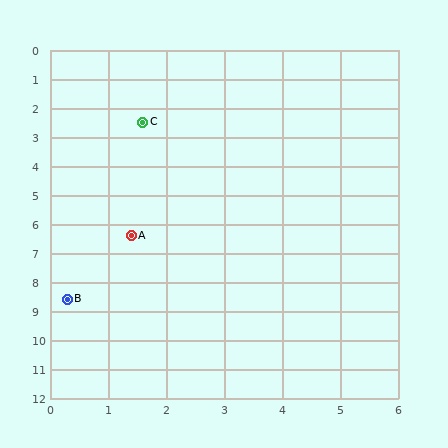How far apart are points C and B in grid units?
Points C and B are about 6.2 grid units apart.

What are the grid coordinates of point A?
Point A is at approximately (1.4, 6.4).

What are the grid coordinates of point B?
Point B is at approximately (0.3, 8.6).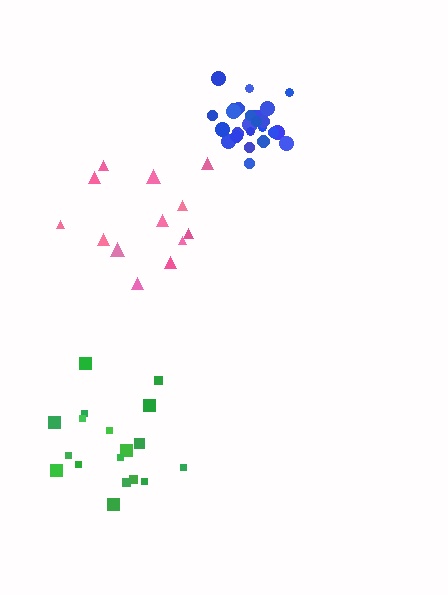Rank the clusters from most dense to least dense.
blue, green, pink.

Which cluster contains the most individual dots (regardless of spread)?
Blue (30).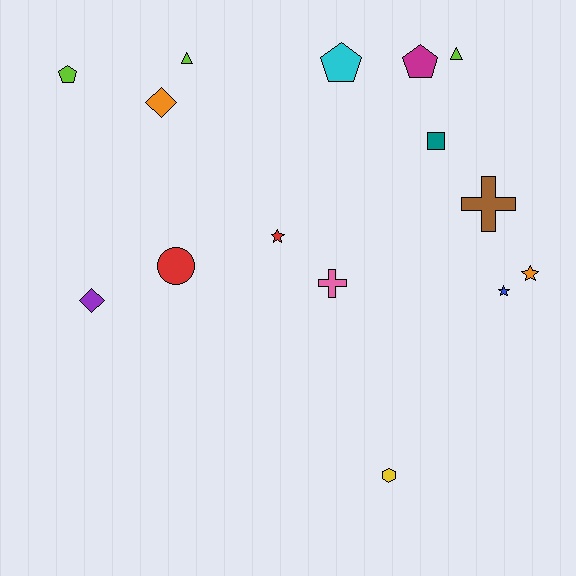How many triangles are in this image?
There are 2 triangles.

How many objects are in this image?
There are 15 objects.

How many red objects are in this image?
There are 2 red objects.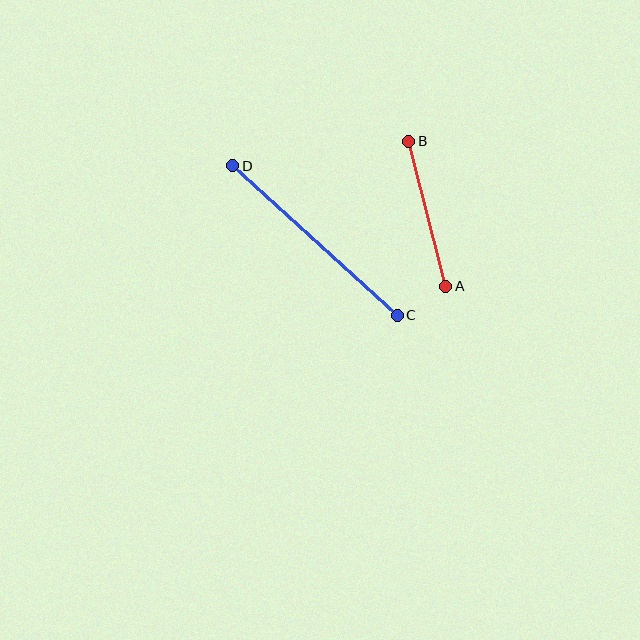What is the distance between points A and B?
The distance is approximately 149 pixels.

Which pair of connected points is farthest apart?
Points C and D are farthest apart.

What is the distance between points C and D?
The distance is approximately 223 pixels.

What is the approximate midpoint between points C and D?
The midpoint is at approximately (315, 240) pixels.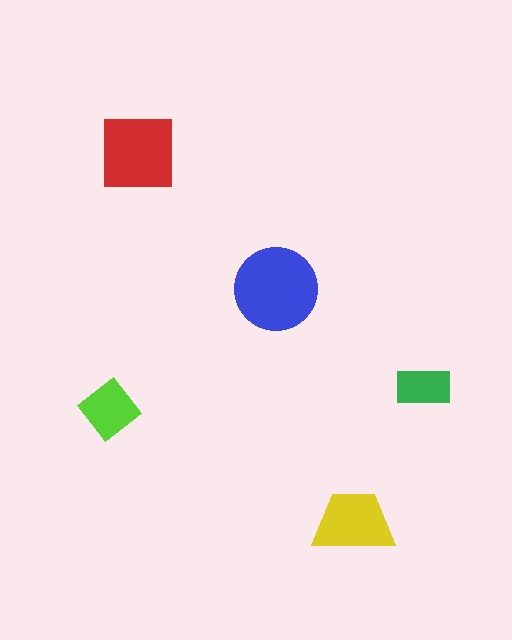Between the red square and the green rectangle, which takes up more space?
The red square.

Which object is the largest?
The blue circle.